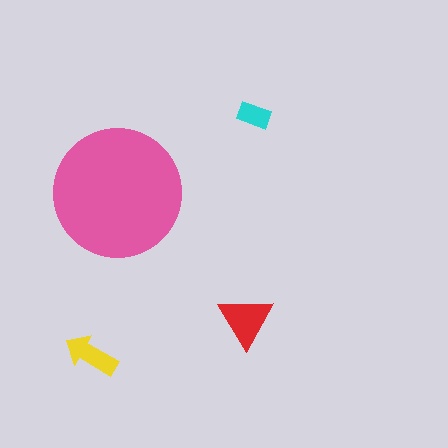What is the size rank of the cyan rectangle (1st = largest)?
4th.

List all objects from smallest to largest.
The cyan rectangle, the yellow arrow, the red triangle, the pink circle.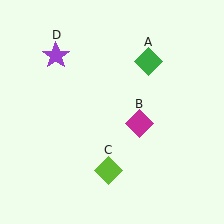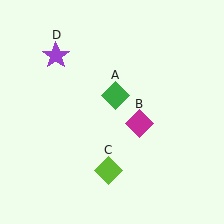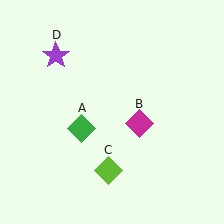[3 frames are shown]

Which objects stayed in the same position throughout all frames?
Magenta diamond (object B) and lime diamond (object C) and purple star (object D) remained stationary.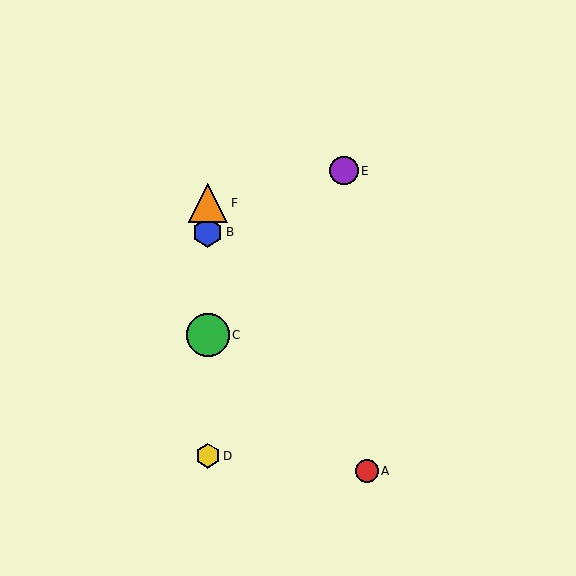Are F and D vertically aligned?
Yes, both are at x≈208.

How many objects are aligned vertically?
4 objects (B, C, D, F) are aligned vertically.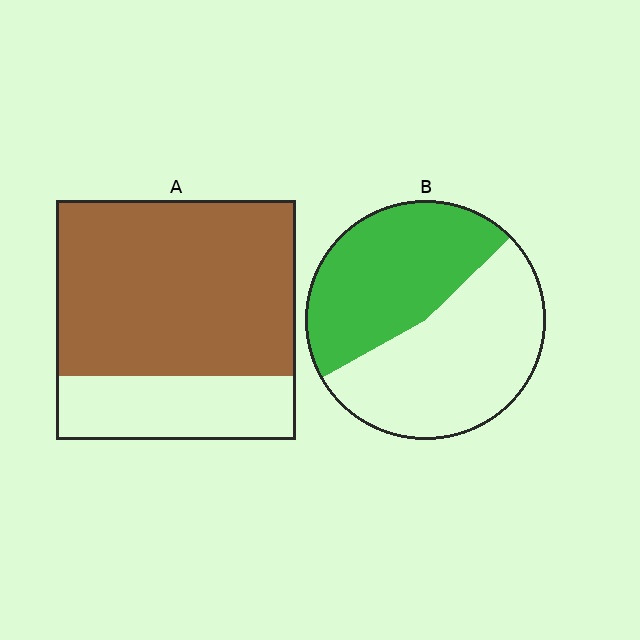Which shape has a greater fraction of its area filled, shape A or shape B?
Shape A.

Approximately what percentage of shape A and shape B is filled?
A is approximately 75% and B is approximately 45%.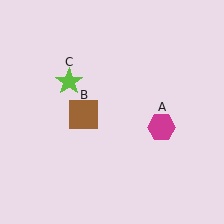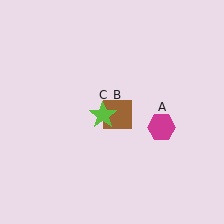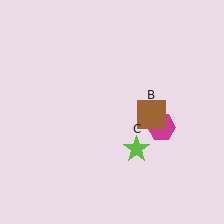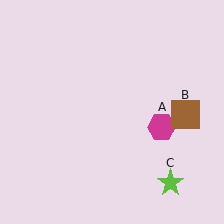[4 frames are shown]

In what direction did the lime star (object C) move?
The lime star (object C) moved down and to the right.